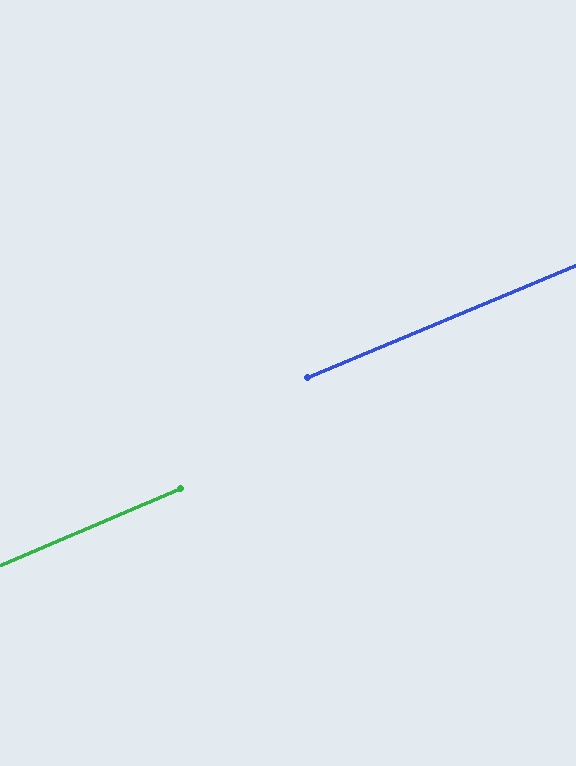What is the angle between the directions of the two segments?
Approximately 0 degrees.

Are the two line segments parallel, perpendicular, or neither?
Parallel — their directions differ by only 0.5°.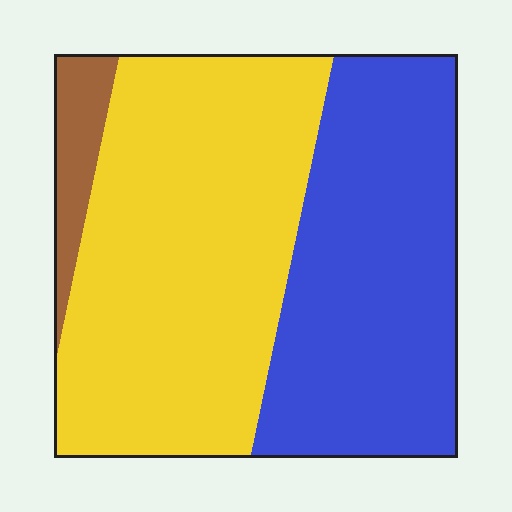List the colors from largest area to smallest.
From largest to smallest: yellow, blue, brown.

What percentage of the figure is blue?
Blue covers around 40% of the figure.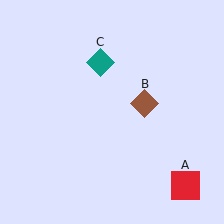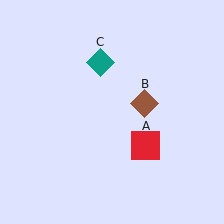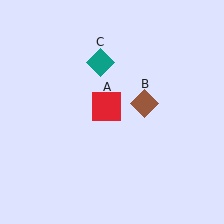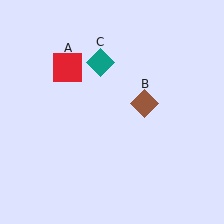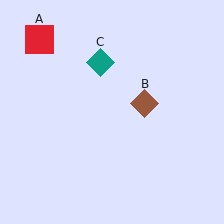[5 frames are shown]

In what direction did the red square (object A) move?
The red square (object A) moved up and to the left.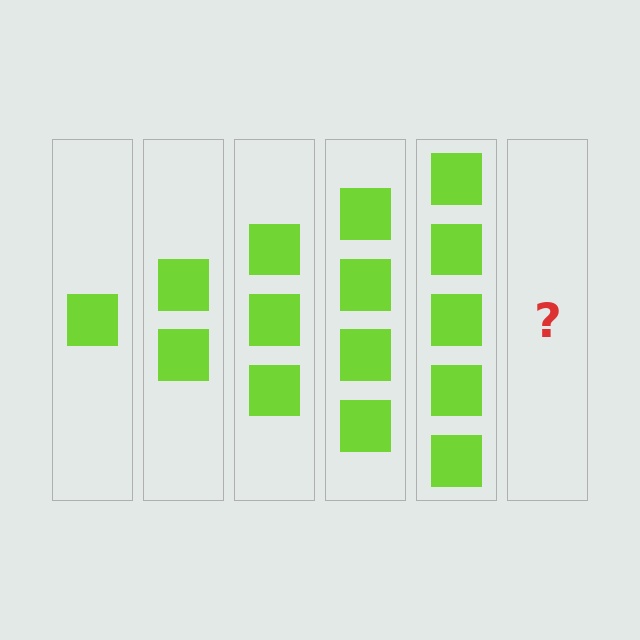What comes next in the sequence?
The next element should be 6 squares.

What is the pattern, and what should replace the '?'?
The pattern is that each step adds one more square. The '?' should be 6 squares.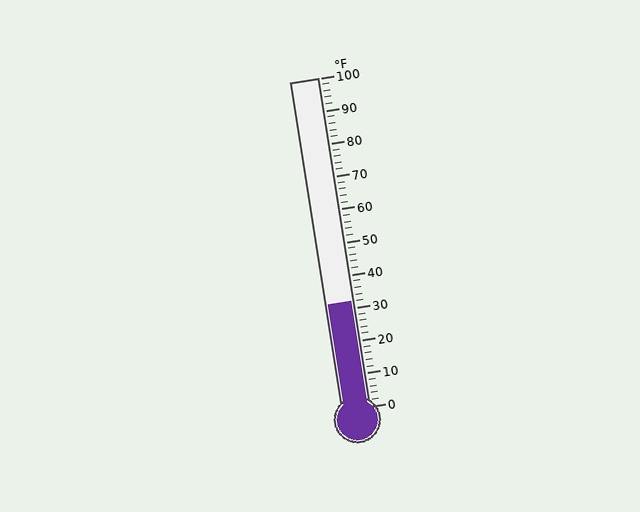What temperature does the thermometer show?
The thermometer shows approximately 32°F.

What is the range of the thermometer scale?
The thermometer scale ranges from 0°F to 100°F.